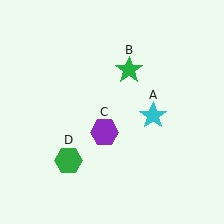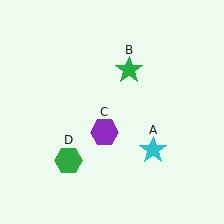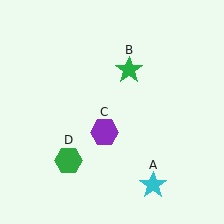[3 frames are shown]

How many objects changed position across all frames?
1 object changed position: cyan star (object A).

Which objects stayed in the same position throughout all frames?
Green star (object B) and purple hexagon (object C) and green hexagon (object D) remained stationary.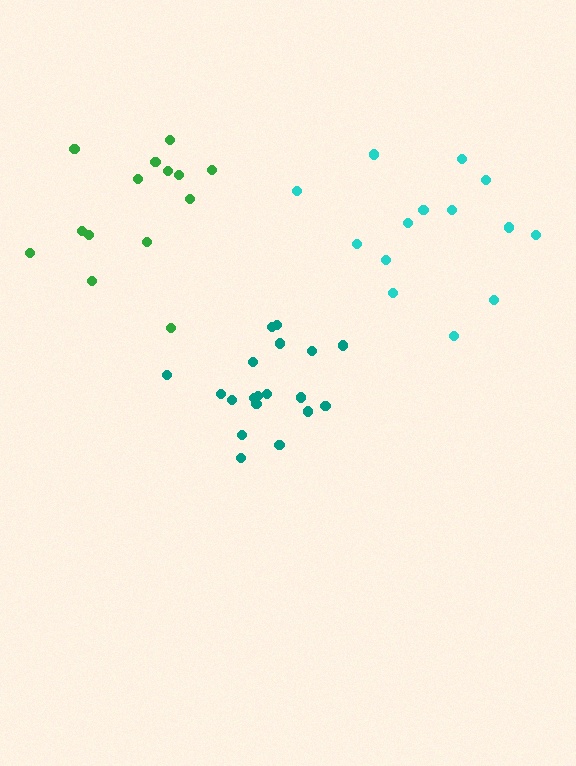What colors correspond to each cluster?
The clusters are colored: cyan, green, teal.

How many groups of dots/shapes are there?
There are 3 groups.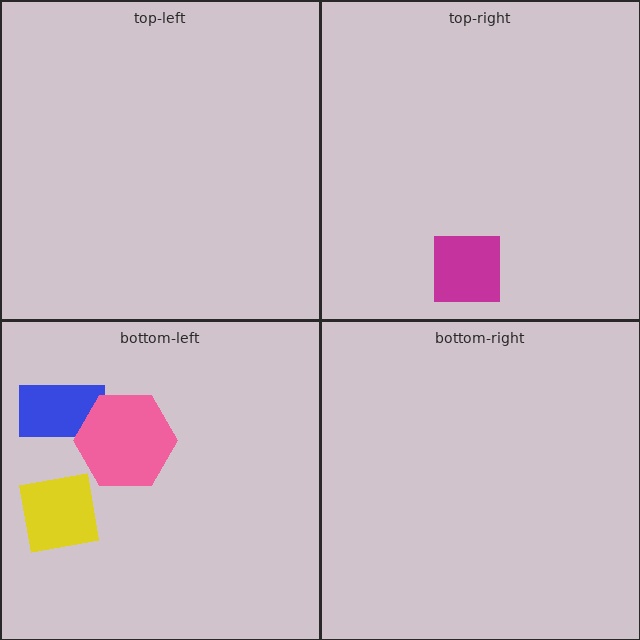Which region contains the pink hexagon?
The bottom-left region.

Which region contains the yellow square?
The bottom-left region.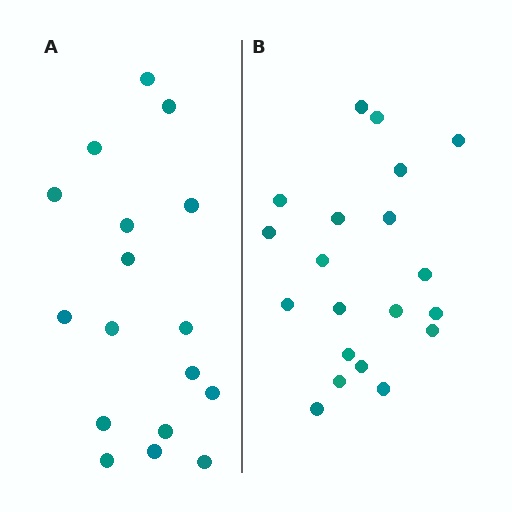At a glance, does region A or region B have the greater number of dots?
Region B (the right region) has more dots.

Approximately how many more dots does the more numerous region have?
Region B has just a few more — roughly 2 or 3 more dots than region A.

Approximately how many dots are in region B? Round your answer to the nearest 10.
About 20 dots.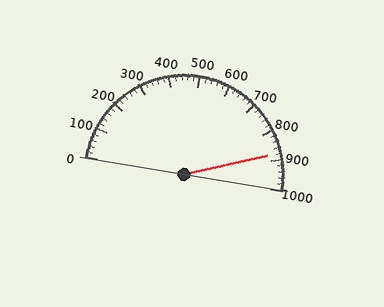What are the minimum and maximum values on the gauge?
The gauge ranges from 0 to 1000.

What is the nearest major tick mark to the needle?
The nearest major tick mark is 900.